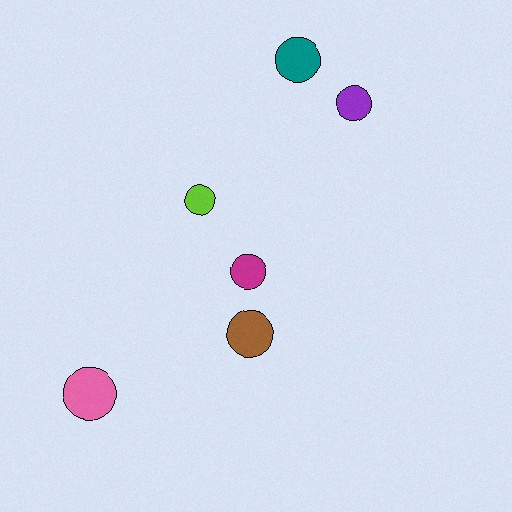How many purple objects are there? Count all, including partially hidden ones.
There is 1 purple object.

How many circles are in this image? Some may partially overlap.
There are 6 circles.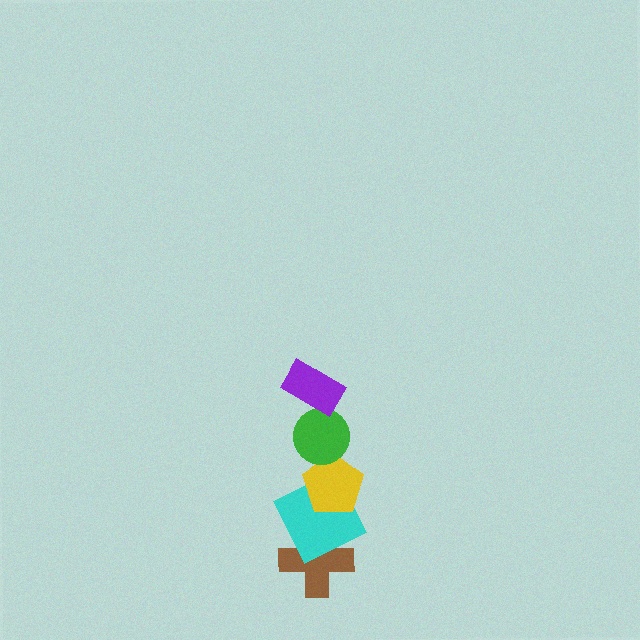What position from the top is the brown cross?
The brown cross is 5th from the top.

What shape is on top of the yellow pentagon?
The green circle is on top of the yellow pentagon.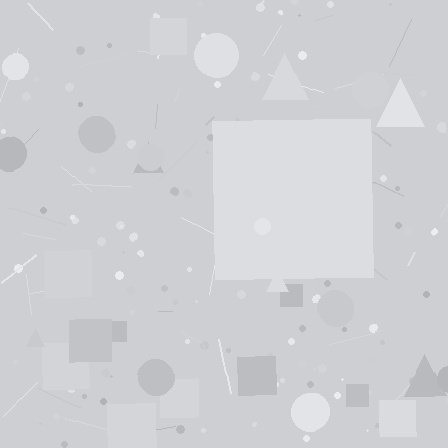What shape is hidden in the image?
A square is hidden in the image.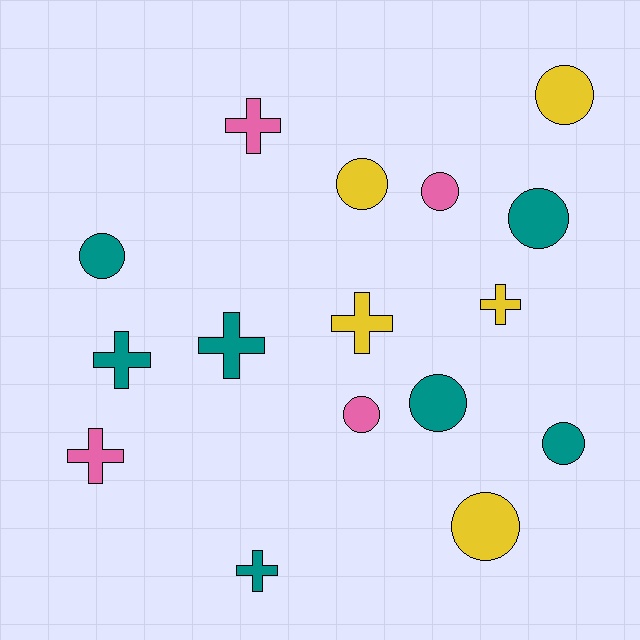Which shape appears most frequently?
Circle, with 9 objects.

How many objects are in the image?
There are 16 objects.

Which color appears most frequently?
Teal, with 7 objects.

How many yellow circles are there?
There are 3 yellow circles.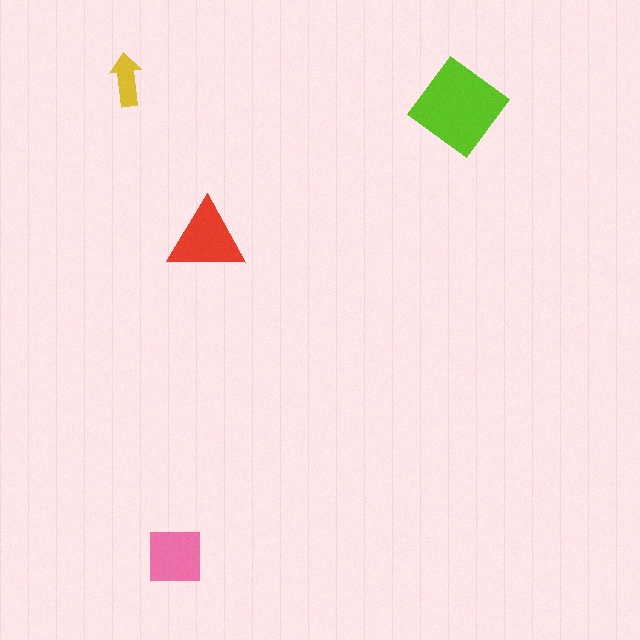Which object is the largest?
The lime diamond.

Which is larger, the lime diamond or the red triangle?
The lime diamond.